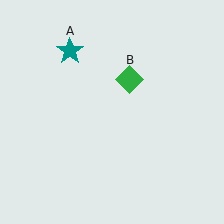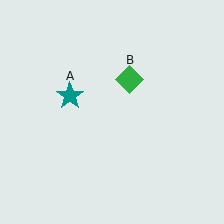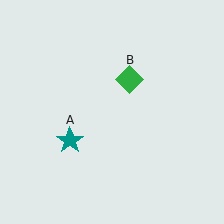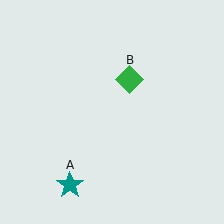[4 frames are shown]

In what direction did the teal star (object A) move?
The teal star (object A) moved down.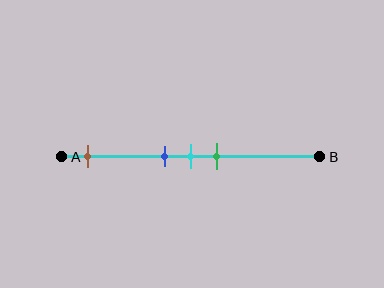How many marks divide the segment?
There are 4 marks dividing the segment.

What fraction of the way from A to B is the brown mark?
The brown mark is approximately 10% (0.1) of the way from A to B.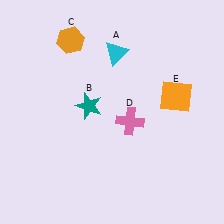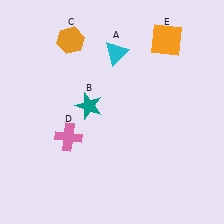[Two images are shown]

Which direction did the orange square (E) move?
The orange square (E) moved up.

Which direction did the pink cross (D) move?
The pink cross (D) moved left.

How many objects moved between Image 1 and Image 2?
2 objects moved between the two images.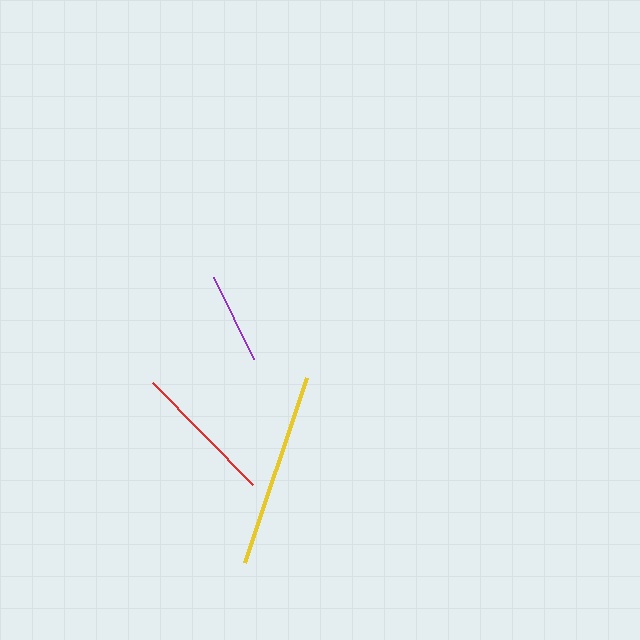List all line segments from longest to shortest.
From longest to shortest: yellow, red, purple.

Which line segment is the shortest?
The purple line is the shortest at approximately 91 pixels.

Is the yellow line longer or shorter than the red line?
The yellow line is longer than the red line.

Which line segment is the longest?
The yellow line is the longest at approximately 195 pixels.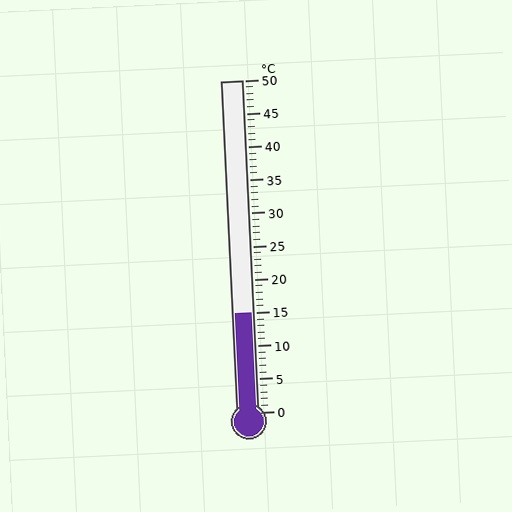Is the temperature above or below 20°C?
The temperature is below 20°C.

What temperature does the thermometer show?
The thermometer shows approximately 15°C.